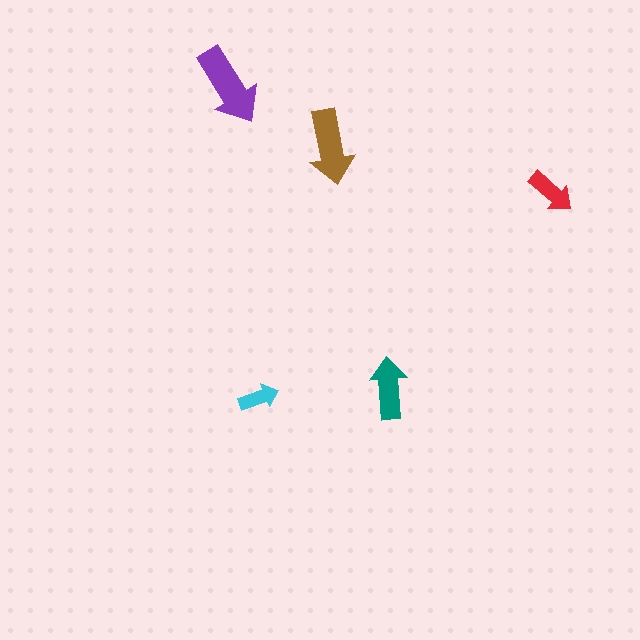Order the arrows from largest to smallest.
the purple one, the brown one, the teal one, the red one, the cyan one.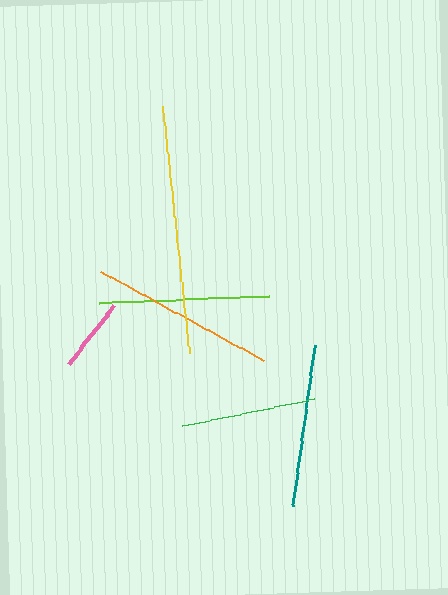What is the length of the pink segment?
The pink segment is approximately 75 pixels long.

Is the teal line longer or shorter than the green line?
The teal line is longer than the green line.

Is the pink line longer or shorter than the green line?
The green line is longer than the pink line.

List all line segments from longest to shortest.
From longest to shortest: yellow, orange, lime, teal, green, pink.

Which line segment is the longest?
The yellow line is the longest at approximately 249 pixels.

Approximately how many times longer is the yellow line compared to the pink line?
The yellow line is approximately 3.3 times the length of the pink line.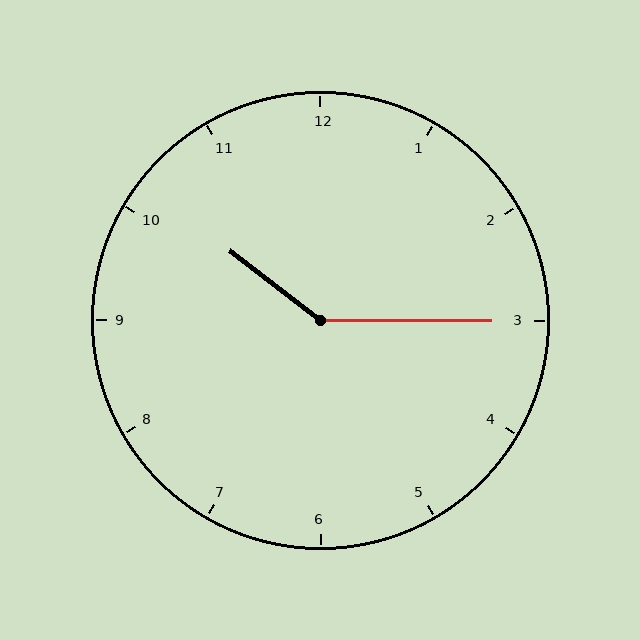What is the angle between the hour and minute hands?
Approximately 142 degrees.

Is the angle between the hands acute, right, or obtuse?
It is obtuse.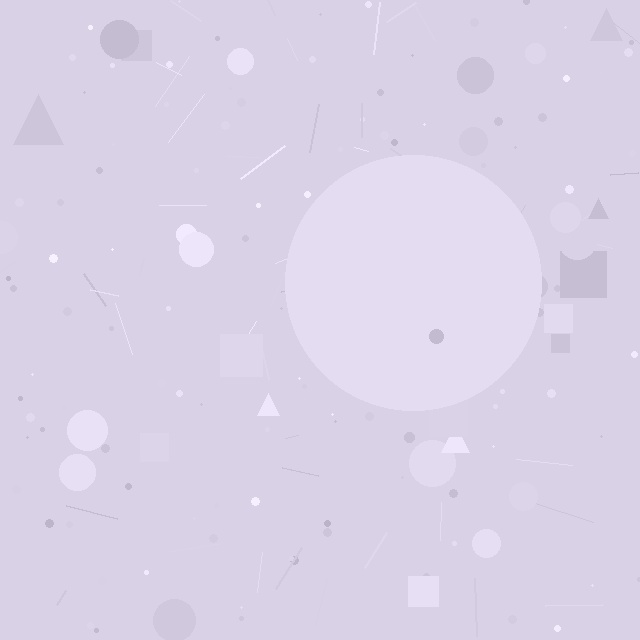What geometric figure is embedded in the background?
A circle is embedded in the background.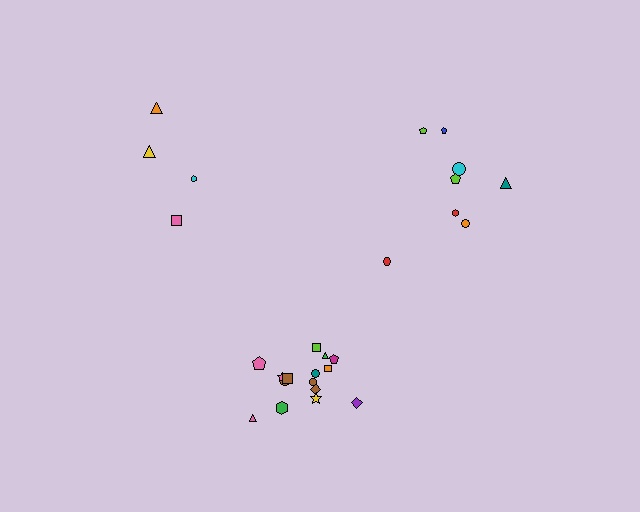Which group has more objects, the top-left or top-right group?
The top-right group.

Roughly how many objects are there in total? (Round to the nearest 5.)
Roughly 25 objects in total.